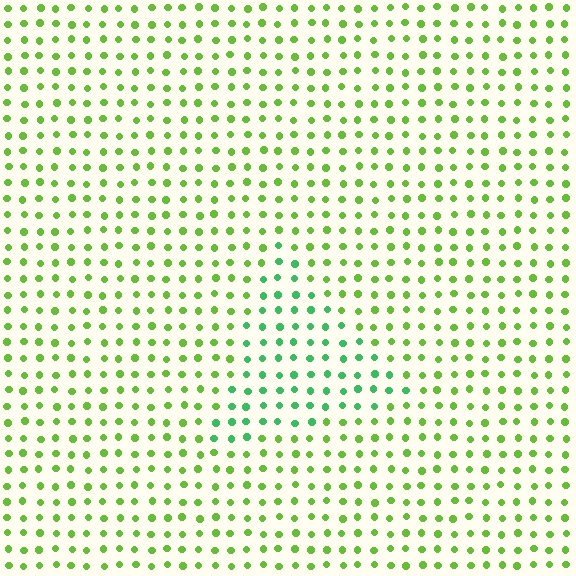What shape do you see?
I see a triangle.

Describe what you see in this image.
The image is filled with small lime elements in a uniform arrangement. A triangle-shaped region is visible where the elements are tinted to a slightly different hue, forming a subtle color boundary.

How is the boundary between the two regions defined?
The boundary is defined purely by a slight shift in hue (about 38 degrees). Spacing, size, and orientation are identical on both sides.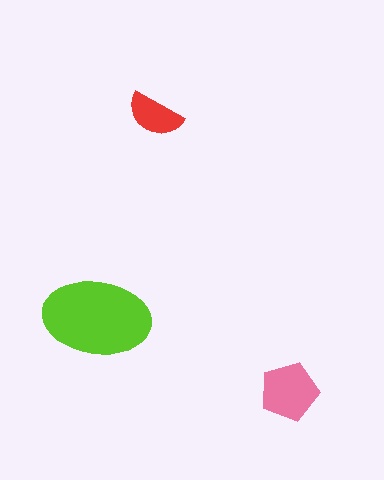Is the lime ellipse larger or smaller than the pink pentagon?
Larger.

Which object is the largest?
The lime ellipse.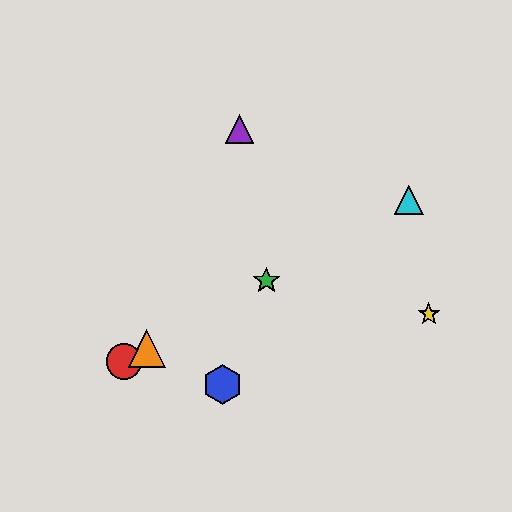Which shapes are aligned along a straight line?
The red circle, the green star, the orange triangle, the cyan triangle are aligned along a straight line.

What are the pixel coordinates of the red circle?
The red circle is at (124, 361).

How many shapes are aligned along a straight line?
4 shapes (the red circle, the green star, the orange triangle, the cyan triangle) are aligned along a straight line.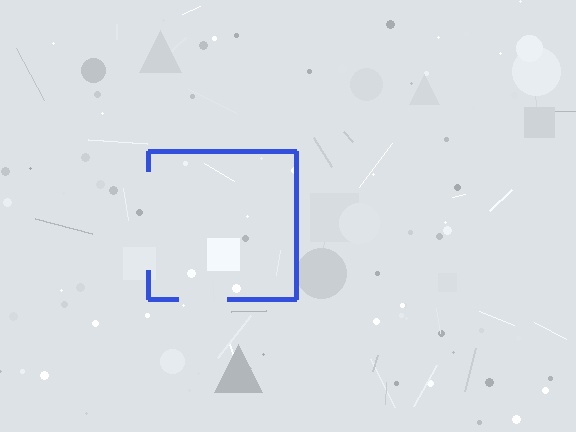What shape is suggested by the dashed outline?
The dashed outline suggests a square.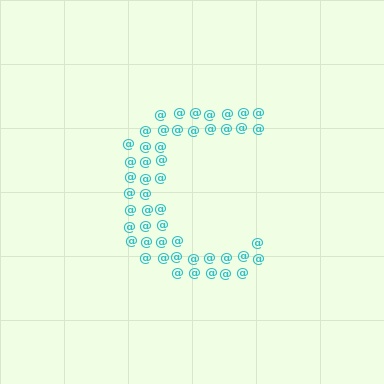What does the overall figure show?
The overall figure shows the letter C.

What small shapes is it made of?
It is made of small at signs.